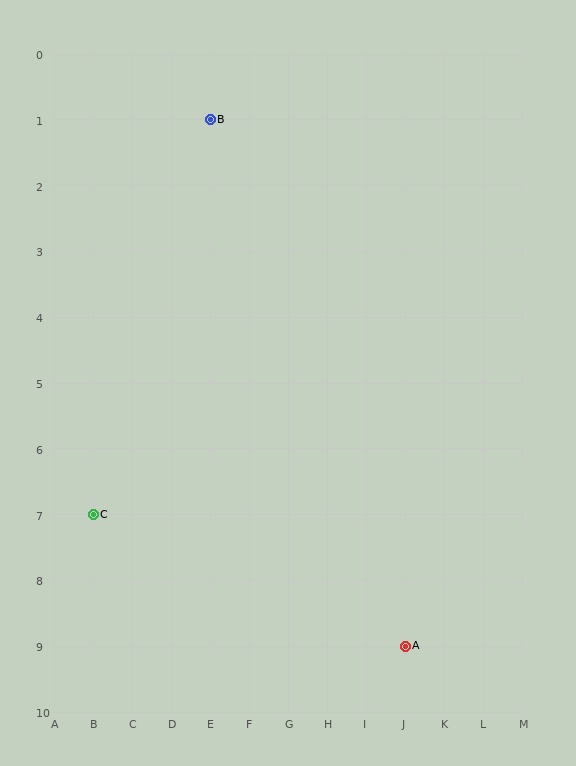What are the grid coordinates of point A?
Point A is at grid coordinates (J, 9).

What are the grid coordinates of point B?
Point B is at grid coordinates (E, 1).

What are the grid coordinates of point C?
Point C is at grid coordinates (B, 7).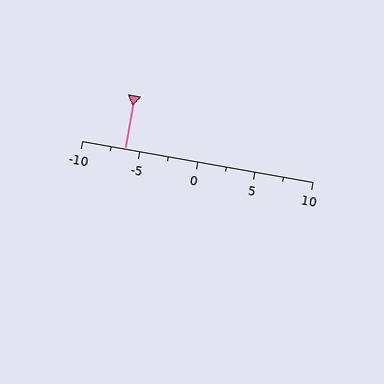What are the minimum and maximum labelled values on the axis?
The axis runs from -10 to 10.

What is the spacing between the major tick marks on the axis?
The major ticks are spaced 5 apart.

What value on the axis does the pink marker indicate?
The marker indicates approximately -6.2.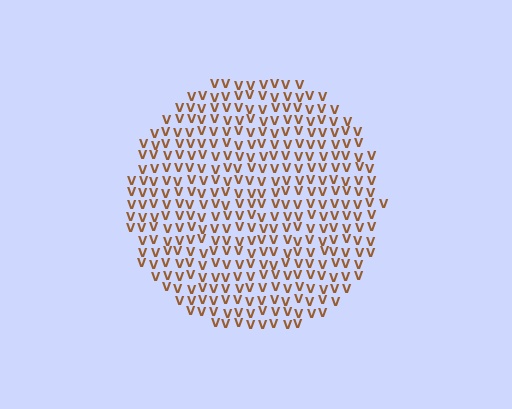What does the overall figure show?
The overall figure shows a circle.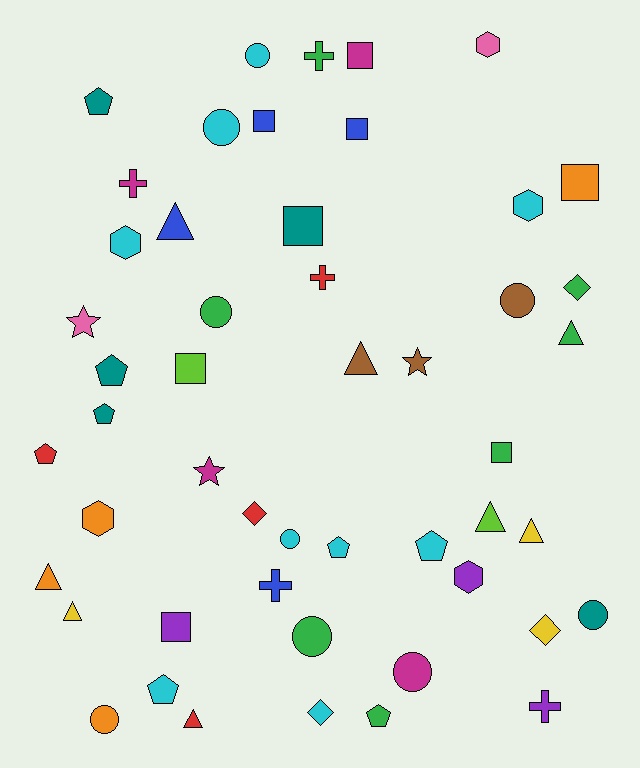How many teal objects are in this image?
There are 5 teal objects.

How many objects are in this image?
There are 50 objects.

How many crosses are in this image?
There are 5 crosses.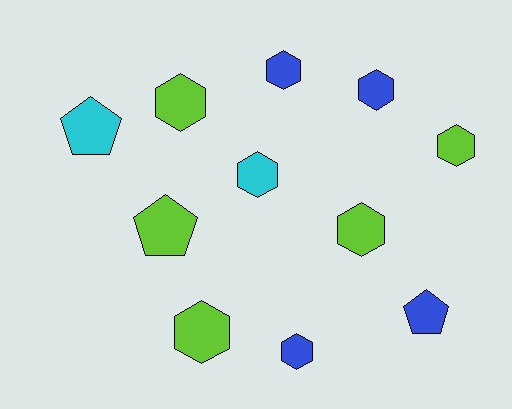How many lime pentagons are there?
There is 1 lime pentagon.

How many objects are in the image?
There are 11 objects.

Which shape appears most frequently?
Hexagon, with 8 objects.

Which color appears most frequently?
Lime, with 5 objects.